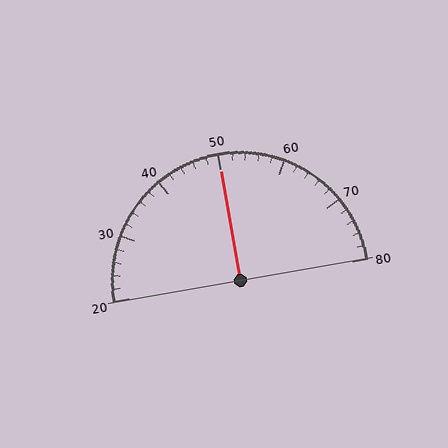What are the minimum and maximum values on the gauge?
The gauge ranges from 20 to 80.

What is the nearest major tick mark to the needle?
The nearest major tick mark is 50.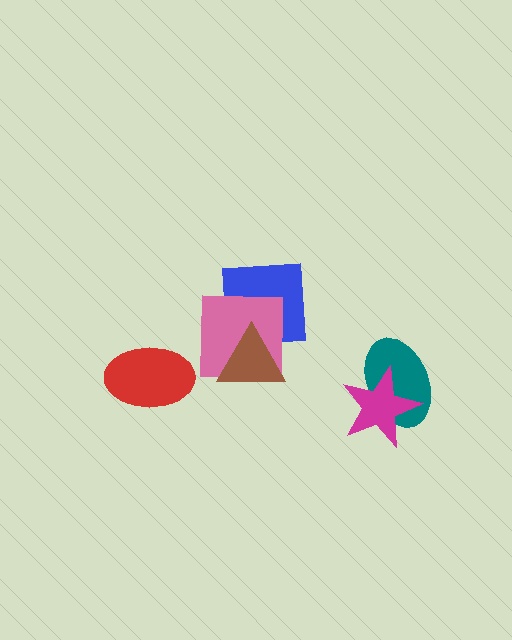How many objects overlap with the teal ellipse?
1 object overlaps with the teal ellipse.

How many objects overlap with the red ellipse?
0 objects overlap with the red ellipse.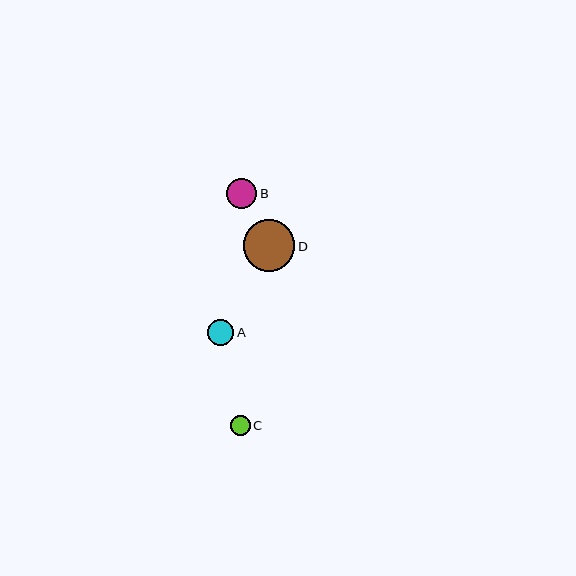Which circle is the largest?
Circle D is the largest with a size of approximately 52 pixels.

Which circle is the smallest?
Circle C is the smallest with a size of approximately 20 pixels.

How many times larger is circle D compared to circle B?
Circle D is approximately 1.7 times the size of circle B.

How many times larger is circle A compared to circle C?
Circle A is approximately 1.3 times the size of circle C.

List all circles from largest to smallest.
From largest to smallest: D, B, A, C.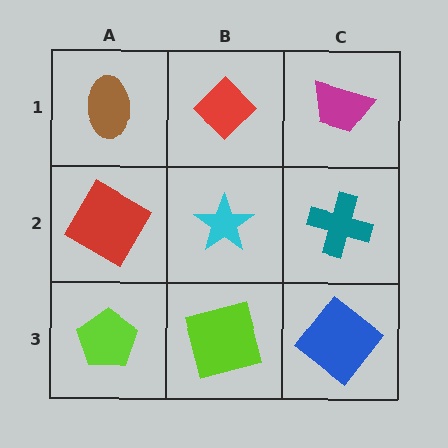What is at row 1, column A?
A brown ellipse.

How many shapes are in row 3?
3 shapes.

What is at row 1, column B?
A red diamond.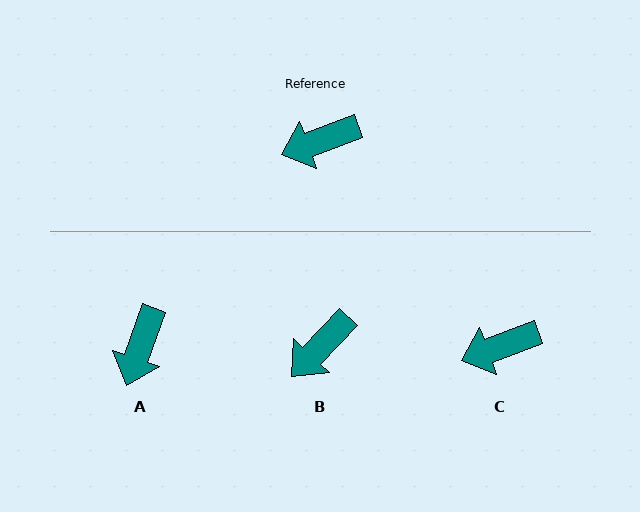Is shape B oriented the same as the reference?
No, it is off by about 26 degrees.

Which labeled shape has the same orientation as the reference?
C.